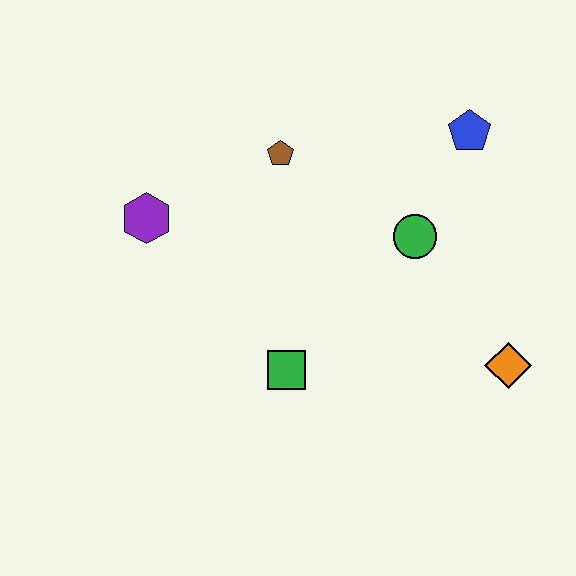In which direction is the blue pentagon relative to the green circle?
The blue pentagon is above the green circle.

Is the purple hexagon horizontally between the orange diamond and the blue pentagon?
No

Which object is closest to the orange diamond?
The green circle is closest to the orange diamond.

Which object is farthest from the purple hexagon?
The orange diamond is farthest from the purple hexagon.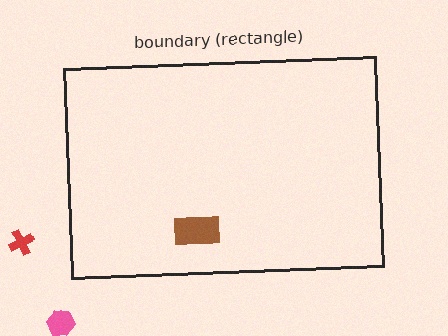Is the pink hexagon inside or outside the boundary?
Outside.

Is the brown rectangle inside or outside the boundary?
Inside.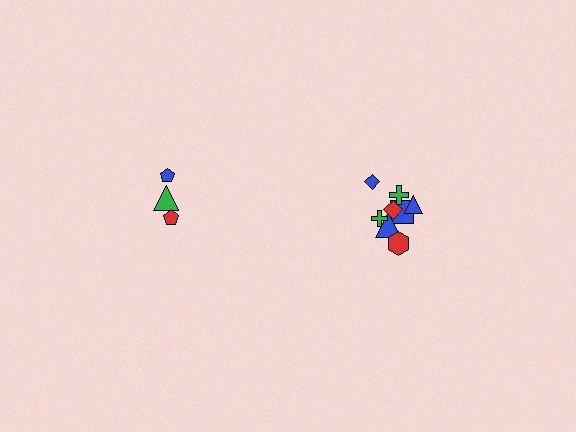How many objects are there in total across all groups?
There are 11 objects.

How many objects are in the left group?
There are 3 objects.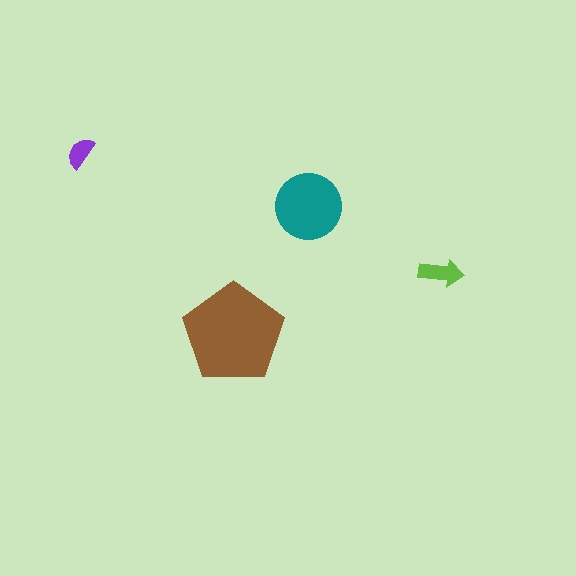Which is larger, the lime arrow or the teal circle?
The teal circle.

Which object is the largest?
The brown pentagon.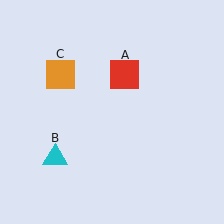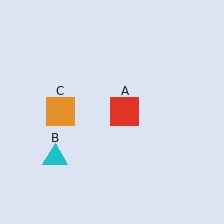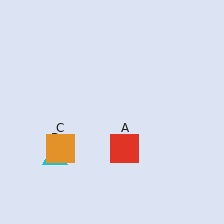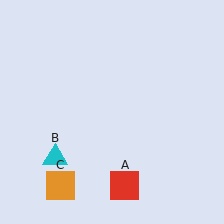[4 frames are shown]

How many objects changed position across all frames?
2 objects changed position: red square (object A), orange square (object C).